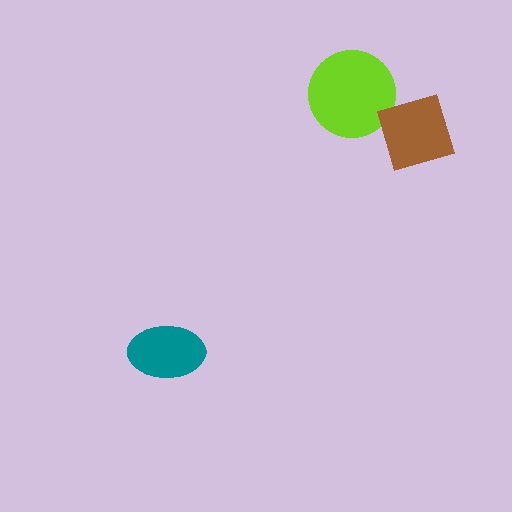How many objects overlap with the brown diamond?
1 object overlaps with the brown diamond.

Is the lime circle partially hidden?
Yes, it is partially covered by another shape.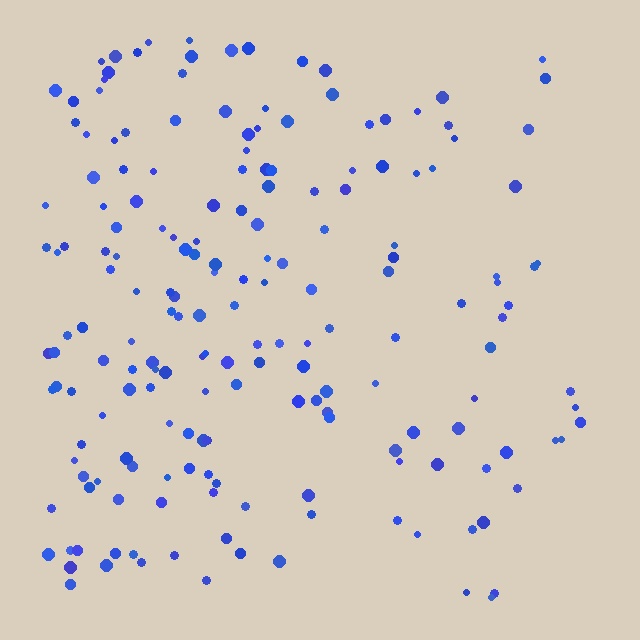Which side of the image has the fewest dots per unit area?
The right.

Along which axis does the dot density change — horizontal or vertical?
Horizontal.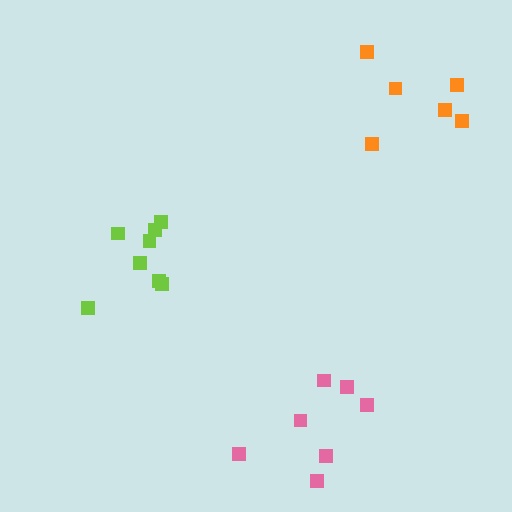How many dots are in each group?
Group 1: 6 dots, Group 2: 7 dots, Group 3: 8 dots (21 total).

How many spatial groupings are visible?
There are 3 spatial groupings.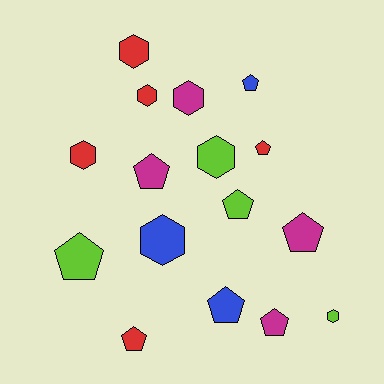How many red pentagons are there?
There are 2 red pentagons.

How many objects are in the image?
There are 16 objects.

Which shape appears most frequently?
Pentagon, with 9 objects.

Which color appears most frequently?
Red, with 5 objects.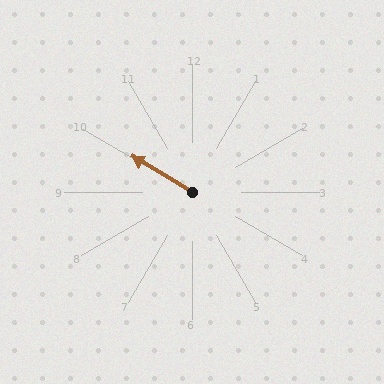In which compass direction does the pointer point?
Northwest.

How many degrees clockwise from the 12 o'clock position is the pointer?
Approximately 301 degrees.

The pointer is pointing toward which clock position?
Roughly 10 o'clock.